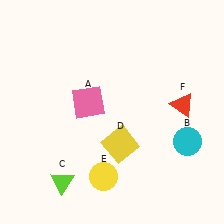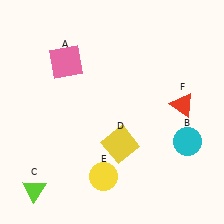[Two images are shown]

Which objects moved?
The objects that moved are: the pink square (A), the lime triangle (C).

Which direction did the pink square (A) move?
The pink square (A) moved up.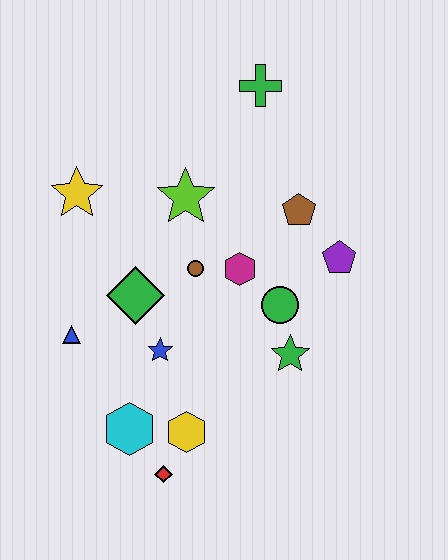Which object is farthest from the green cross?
The red diamond is farthest from the green cross.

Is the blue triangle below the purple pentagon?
Yes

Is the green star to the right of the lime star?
Yes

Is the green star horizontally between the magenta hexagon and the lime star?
No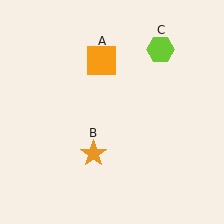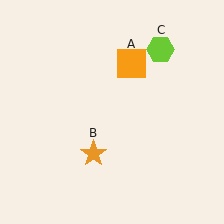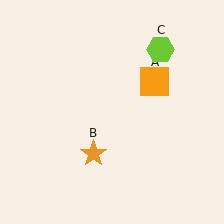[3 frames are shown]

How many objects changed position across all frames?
1 object changed position: orange square (object A).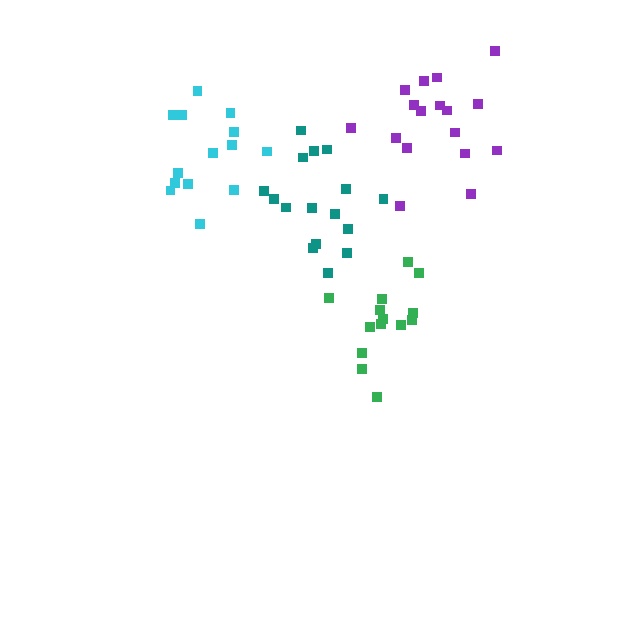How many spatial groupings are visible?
There are 4 spatial groupings.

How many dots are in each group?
Group 1: 16 dots, Group 2: 14 dots, Group 3: 14 dots, Group 4: 17 dots (61 total).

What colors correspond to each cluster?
The clusters are colored: teal, cyan, green, purple.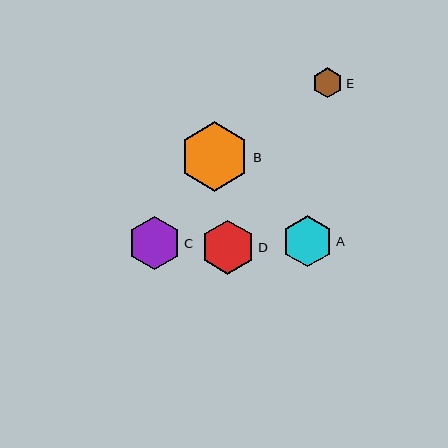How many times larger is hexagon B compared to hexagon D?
Hexagon B is approximately 1.3 times the size of hexagon D.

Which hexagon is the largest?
Hexagon B is the largest with a size of approximately 69 pixels.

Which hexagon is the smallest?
Hexagon E is the smallest with a size of approximately 30 pixels.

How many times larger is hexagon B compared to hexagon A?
Hexagon B is approximately 1.4 times the size of hexagon A.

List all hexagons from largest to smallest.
From largest to smallest: B, D, C, A, E.